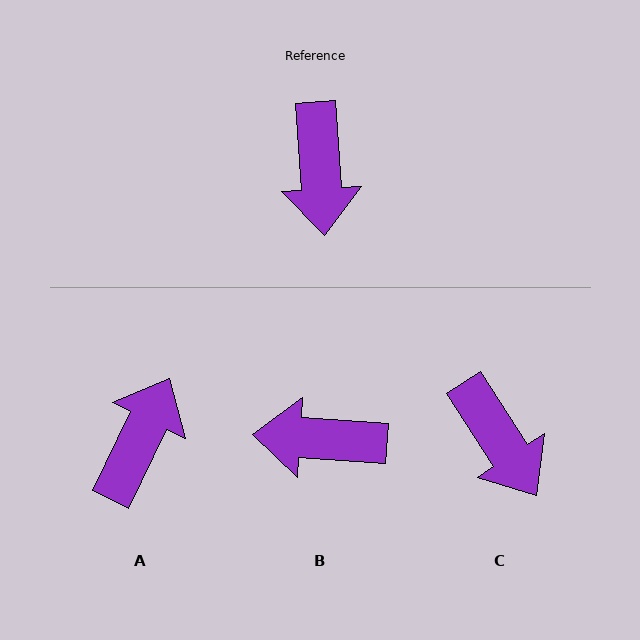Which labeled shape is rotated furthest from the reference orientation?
A, about 150 degrees away.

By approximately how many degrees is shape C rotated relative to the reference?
Approximately 29 degrees counter-clockwise.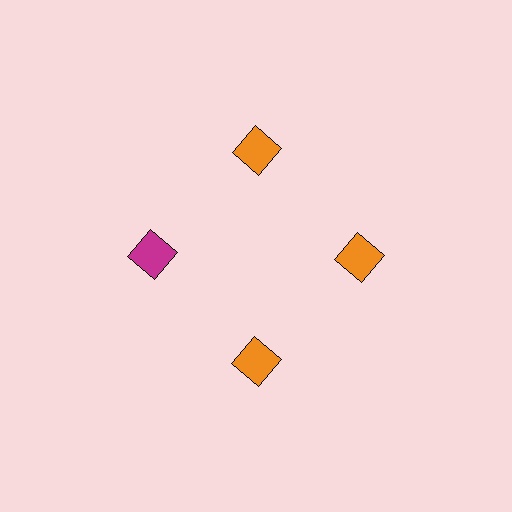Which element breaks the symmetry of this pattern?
The magenta diamond at roughly the 9 o'clock position breaks the symmetry. All other shapes are orange diamonds.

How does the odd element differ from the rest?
It has a different color: magenta instead of orange.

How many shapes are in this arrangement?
There are 4 shapes arranged in a ring pattern.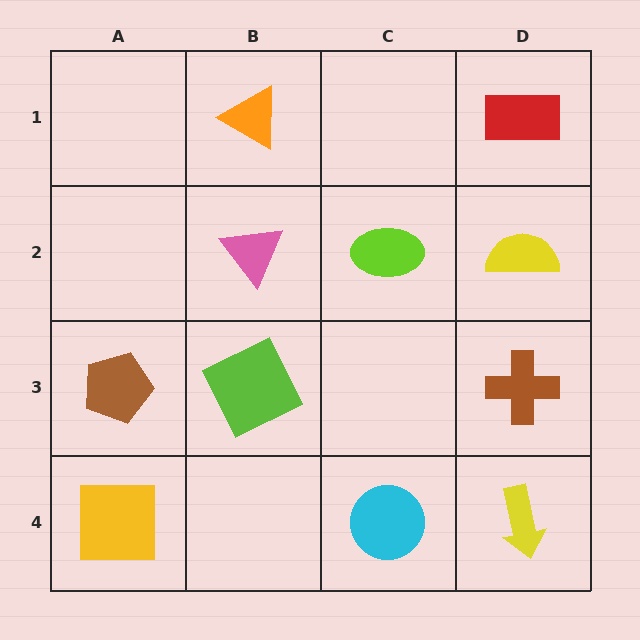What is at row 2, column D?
A yellow semicircle.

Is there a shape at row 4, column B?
No, that cell is empty.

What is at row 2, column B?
A pink triangle.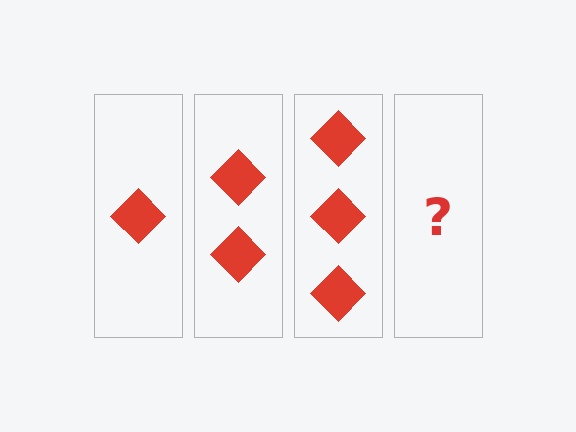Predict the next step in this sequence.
The next step is 4 diamonds.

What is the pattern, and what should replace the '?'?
The pattern is that each step adds one more diamond. The '?' should be 4 diamonds.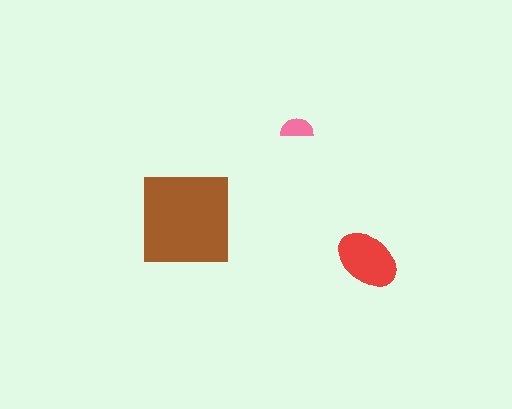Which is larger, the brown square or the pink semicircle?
The brown square.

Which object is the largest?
The brown square.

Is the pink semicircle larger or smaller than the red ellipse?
Smaller.